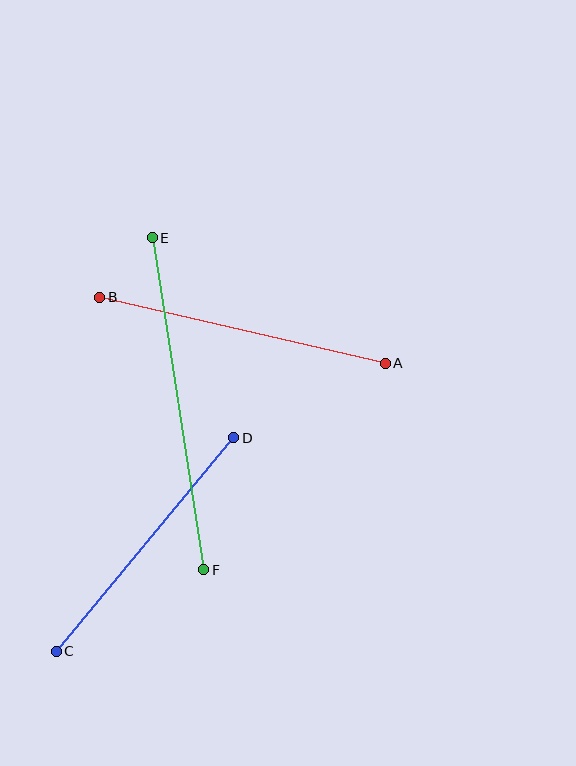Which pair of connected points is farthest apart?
Points E and F are farthest apart.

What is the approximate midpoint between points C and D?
The midpoint is at approximately (145, 545) pixels.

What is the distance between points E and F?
The distance is approximately 336 pixels.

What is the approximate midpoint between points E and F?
The midpoint is at approximately (178, 404) pixels.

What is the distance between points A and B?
The distance is approximately 293 pixels.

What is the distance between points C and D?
The distance is approximately 278 pixels.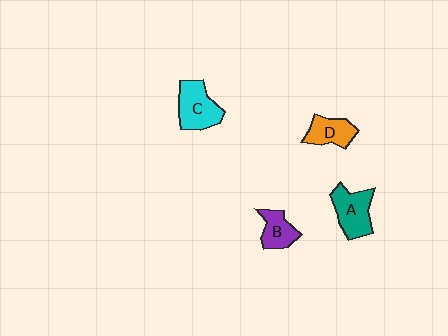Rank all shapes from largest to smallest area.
From largest to smallest: C (cyan), A (teal), D (orange), B (purple).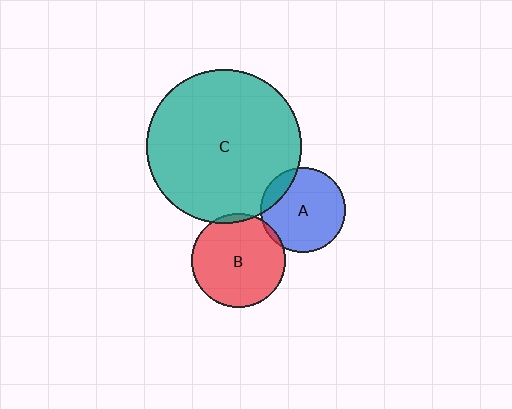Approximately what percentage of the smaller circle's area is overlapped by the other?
Approximately 5%.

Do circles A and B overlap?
Yes.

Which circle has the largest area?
Circle C (teal).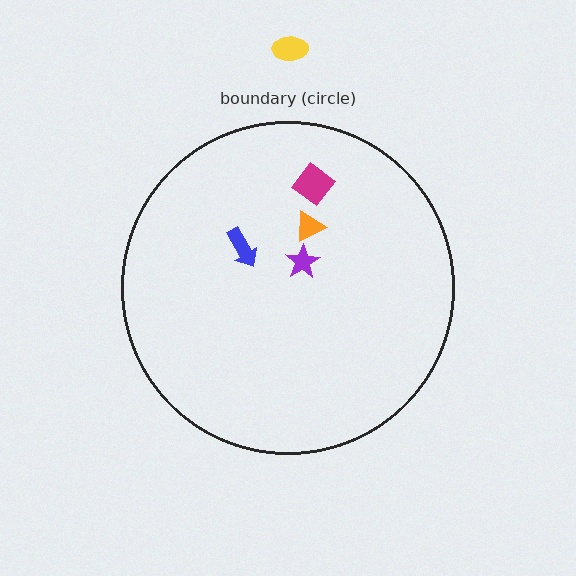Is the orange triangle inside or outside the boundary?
Inside.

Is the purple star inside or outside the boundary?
Inside.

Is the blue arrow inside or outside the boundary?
Inside.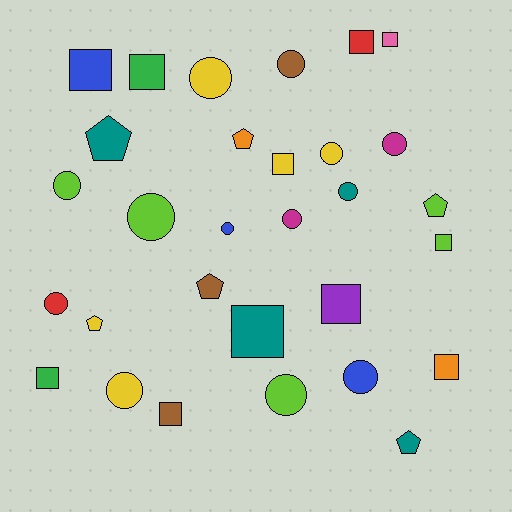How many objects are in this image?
There are 30 objects.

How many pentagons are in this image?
There are 6 pentagons.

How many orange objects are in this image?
There are 2 orange objects.